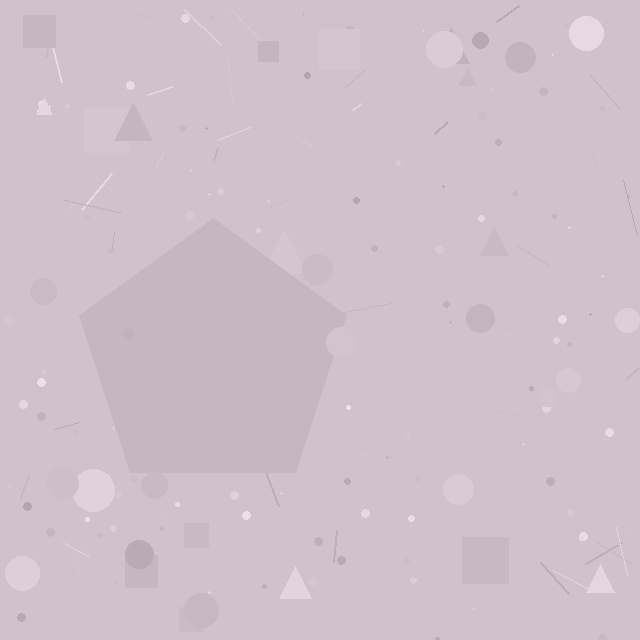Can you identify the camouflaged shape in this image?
The camouflaged shape is a pentagon.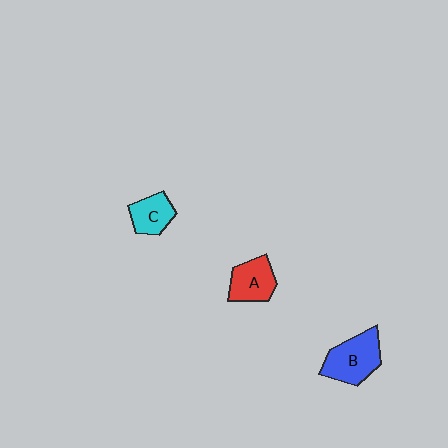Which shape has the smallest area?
Shape C (cyan).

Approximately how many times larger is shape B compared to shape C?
Approximately 1.6 times.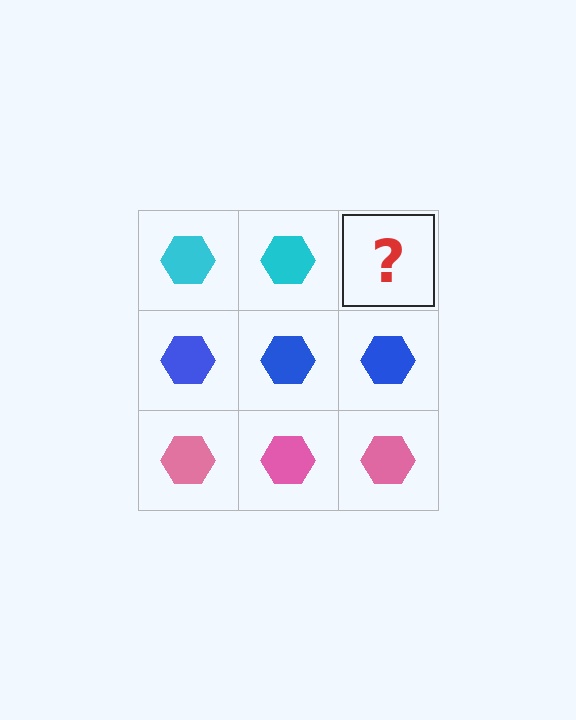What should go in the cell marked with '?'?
The missing cell should contain a cyan hexagon.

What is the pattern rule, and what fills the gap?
The rule is that each row has a consistent color. The gap should be filled with a cyan hexagon.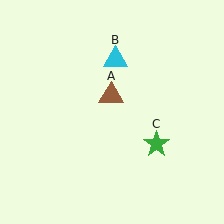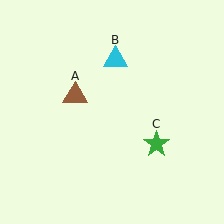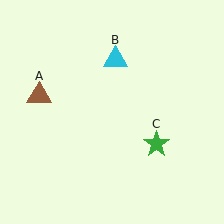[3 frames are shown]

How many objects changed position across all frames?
1 object changed position: brown triangle (object A).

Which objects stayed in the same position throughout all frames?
Cyan triangle (object B) and green star (object C) remained stationary.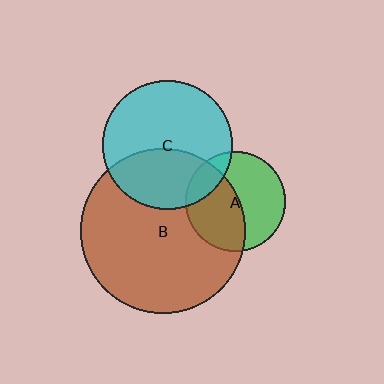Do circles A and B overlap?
Yes.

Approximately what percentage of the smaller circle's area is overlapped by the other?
Approximately 50%.